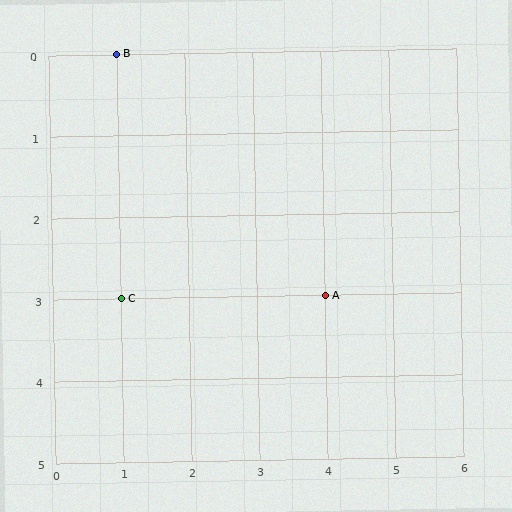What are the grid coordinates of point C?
Point C is at grid coordinates (1, 3).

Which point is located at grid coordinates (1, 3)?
Point C is at (1, 3).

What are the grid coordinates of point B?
Point B is at grid coordinates (1, 0).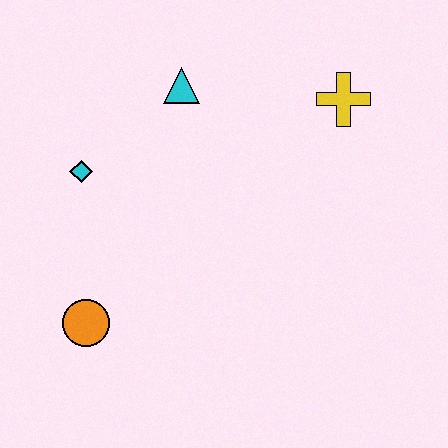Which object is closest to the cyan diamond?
The cyan triangle is closest to the cyan diamond.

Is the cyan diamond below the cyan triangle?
Yes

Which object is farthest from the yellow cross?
The orange circle is farthest from the yellow cross.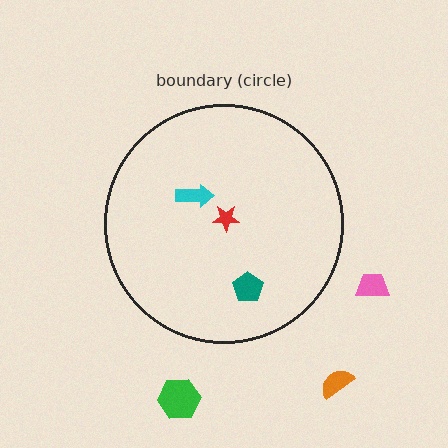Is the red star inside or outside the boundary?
Inside.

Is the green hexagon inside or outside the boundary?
Outside.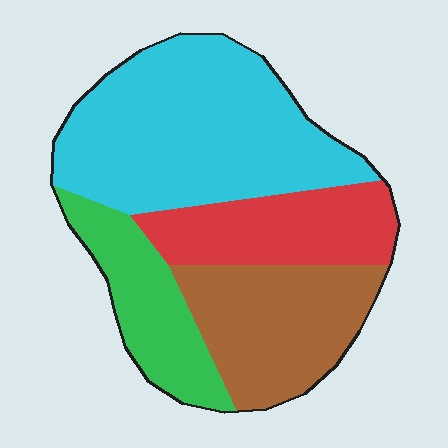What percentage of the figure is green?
Green covers about 15% of the figure.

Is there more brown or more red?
Brown.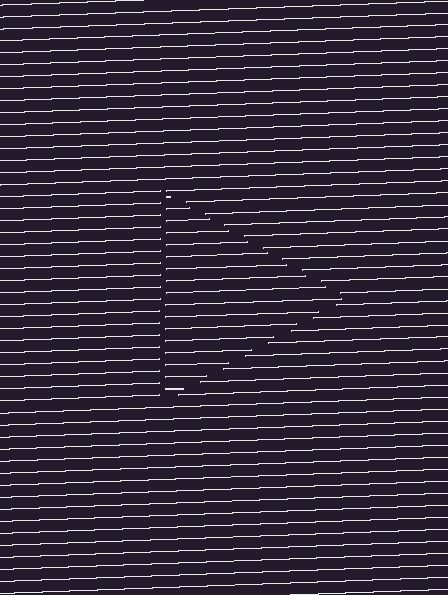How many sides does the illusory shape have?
3 sides — the line-ends trace a triangle.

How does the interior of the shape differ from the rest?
The interior of the shape contains the same grating, shifted by half a period — the contour is defined by the phase discontinuity where line-ends from the inner and outer gratings abut.